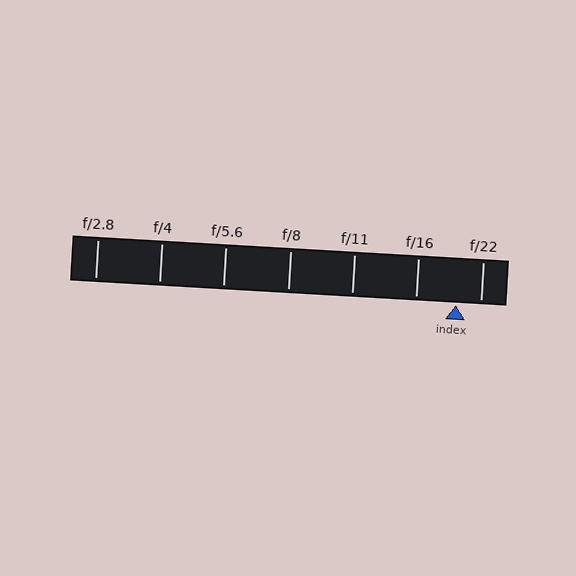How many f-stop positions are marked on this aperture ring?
There are 7 f-stop positions marked.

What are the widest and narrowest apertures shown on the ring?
The widest aperture shown is f/2.8 and the narrowest is f/22.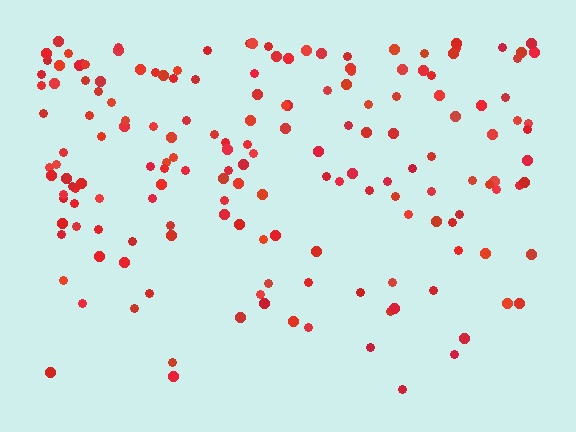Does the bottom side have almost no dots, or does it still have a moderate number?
Still a moderate number, just noticeably fewer than the top.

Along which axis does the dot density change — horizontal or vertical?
Vertical.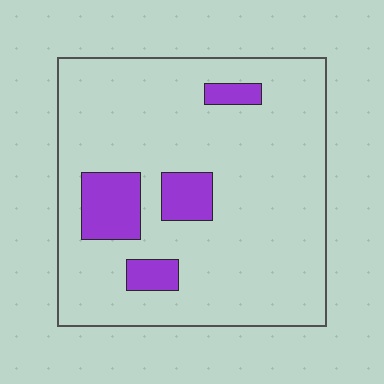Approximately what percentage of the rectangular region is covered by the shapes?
Approximately 15%.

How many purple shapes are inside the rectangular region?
4.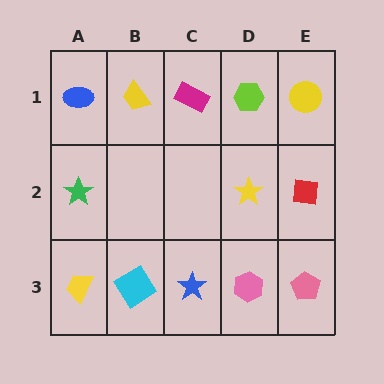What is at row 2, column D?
A yellow star.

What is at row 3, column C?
A blue star.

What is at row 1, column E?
A yellow circle.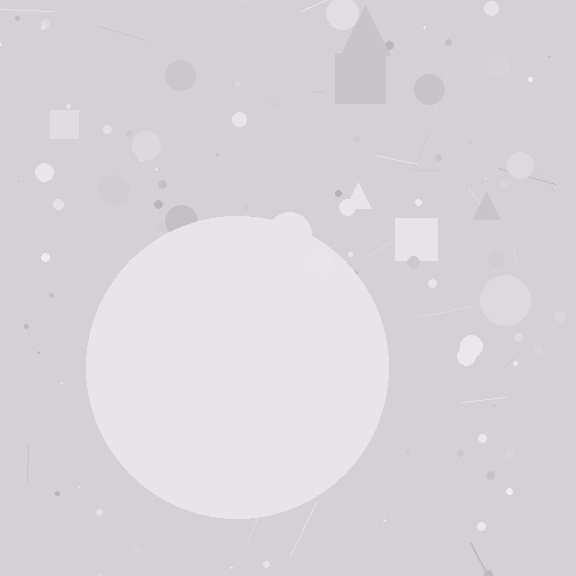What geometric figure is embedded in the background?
A circle is embedded in the background.